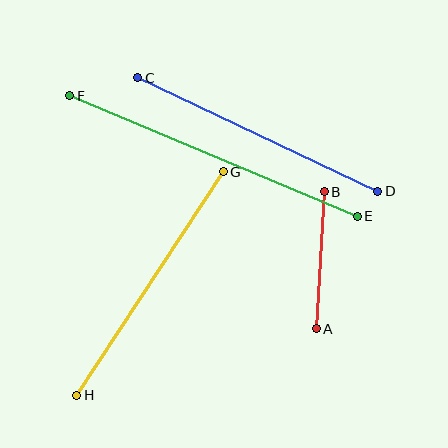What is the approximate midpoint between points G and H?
The midpoint is at approximately (150, 283) pixels.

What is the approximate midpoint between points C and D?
The midpoint is at approximately (258, 135) pixels.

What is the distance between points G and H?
The distance is approximately 267 pixels.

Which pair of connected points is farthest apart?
Points E and F are farthest apart.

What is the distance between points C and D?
The distance is approximately 265 pixels.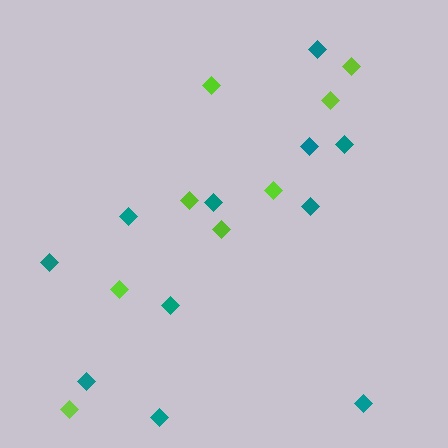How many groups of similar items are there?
There are 2 groups: one group of teal diamonds (11) and one group of lime diamonds (8).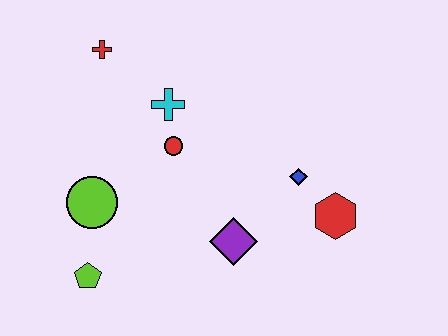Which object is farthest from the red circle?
The red hexagon is farthest from the red circle.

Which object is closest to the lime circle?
The lime pentagon is closest to the lime circle.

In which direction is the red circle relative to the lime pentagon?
The red circle is above the lime pentagon.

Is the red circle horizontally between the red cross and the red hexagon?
Yes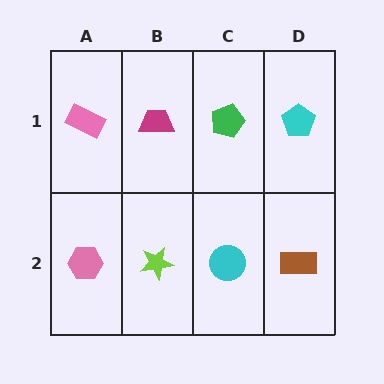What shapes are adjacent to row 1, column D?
A brown rectangle (row 2, column D), a green pentagon (row 1, column C).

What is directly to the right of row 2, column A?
A lime star.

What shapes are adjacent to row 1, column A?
A pink hexagon (row 2, column A), a magenta trapezoid (row 1, column B).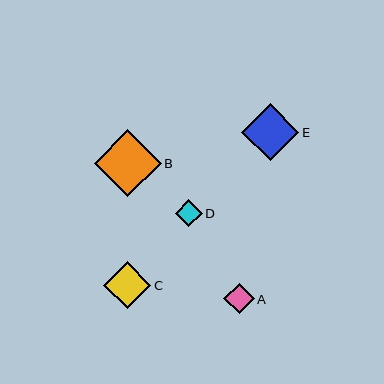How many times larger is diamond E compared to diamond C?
Diamond E is approximately 1.2 times the size of diamond C.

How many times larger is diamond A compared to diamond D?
Diamond A is approximately 1.1 times the size of diamond D.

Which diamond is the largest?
Diamond B is the largest with a size of approximately 67 pixels.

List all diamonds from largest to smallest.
From largest to smallest: B, E, C, A, D.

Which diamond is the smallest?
Diamond D is the smallest with a size of approximately 27 pixels.